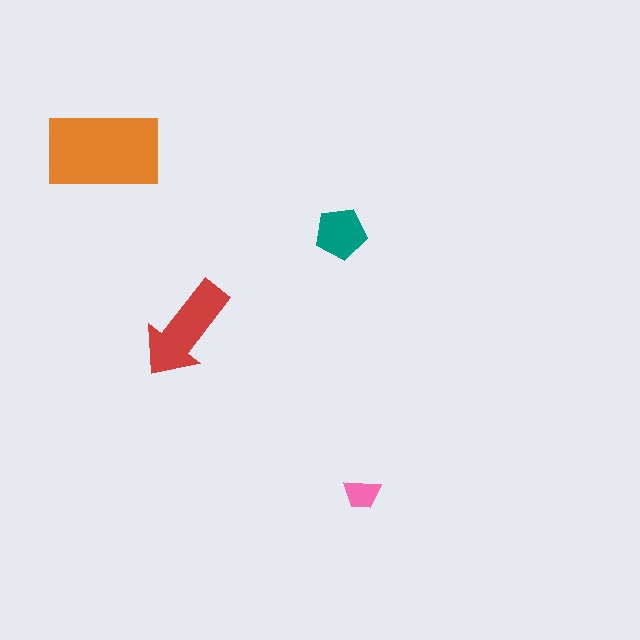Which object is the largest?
The orange rectangle.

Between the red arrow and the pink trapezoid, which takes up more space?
The red arrow.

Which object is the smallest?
The pink trapezoid.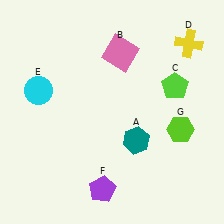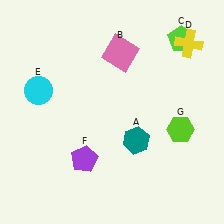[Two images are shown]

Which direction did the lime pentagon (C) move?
The lime pentagon (C) moved up.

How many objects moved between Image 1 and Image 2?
2 objects moved between the two images.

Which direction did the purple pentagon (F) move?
The purple pentagon (F) moved up.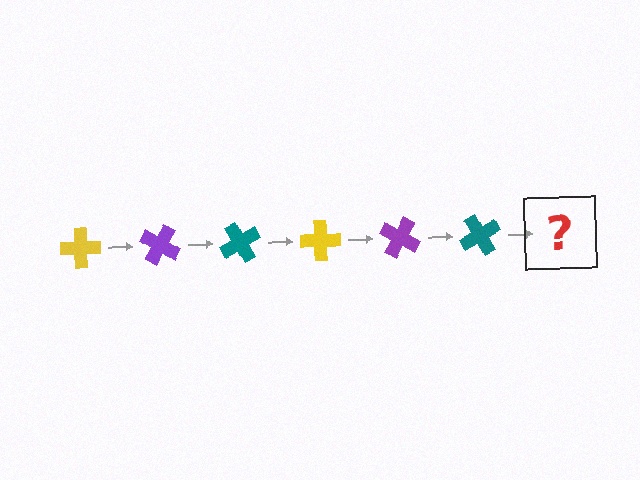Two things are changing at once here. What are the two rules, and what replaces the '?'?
The two rules are that it rotates 30 degrees each step and the color cycles through yellow, purple, and teal. The '?' should be a yellow cross, rotated 180 degrees from the start.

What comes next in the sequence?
The next element should be a yellow cross, rotated 180 degrees from the start.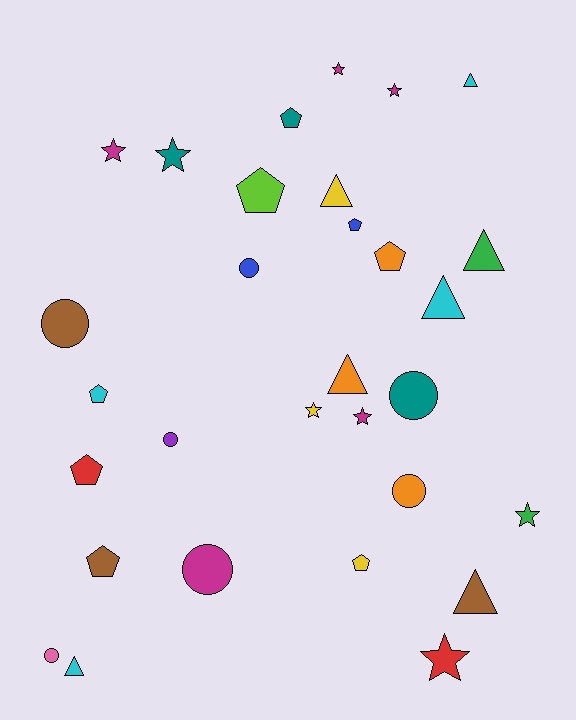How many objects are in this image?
There are 30 objects.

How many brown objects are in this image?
There are 3 brown objects.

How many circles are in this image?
There are 7 circles.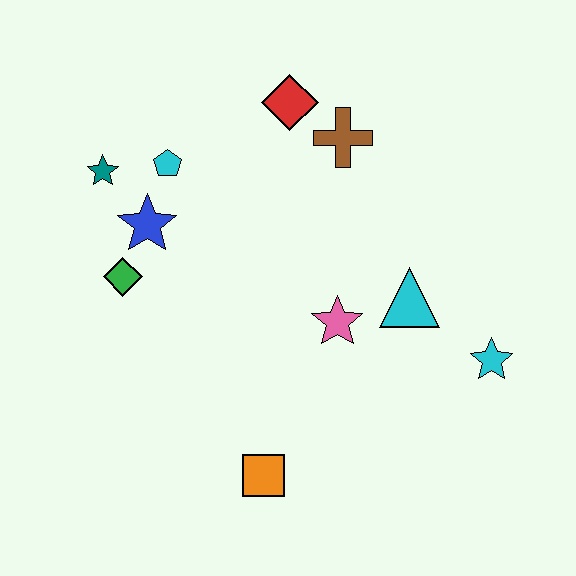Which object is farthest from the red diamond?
The orange square is farthest from the red diamond.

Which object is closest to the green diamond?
The blue star is closest to the green diamond.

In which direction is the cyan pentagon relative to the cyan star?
The cyan pentagon is to the left of the cyan star.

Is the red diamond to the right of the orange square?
Yes